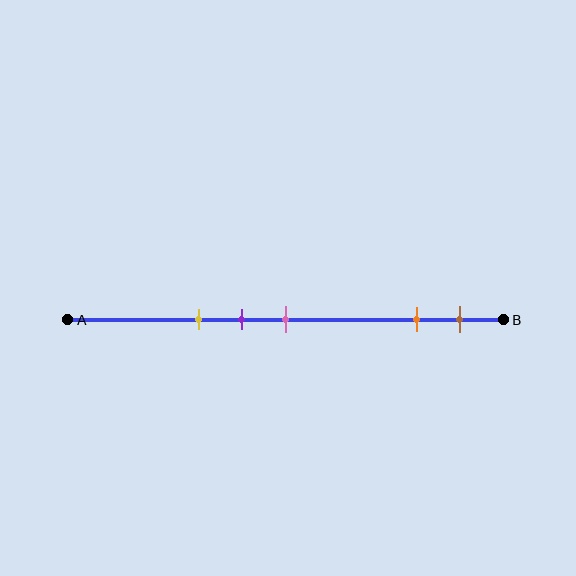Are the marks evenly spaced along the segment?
No, the marks are not evenly spaced.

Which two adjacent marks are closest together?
The purple and pink marks are the closest adjacent pair.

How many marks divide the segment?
There are 5 marks dividing the segment.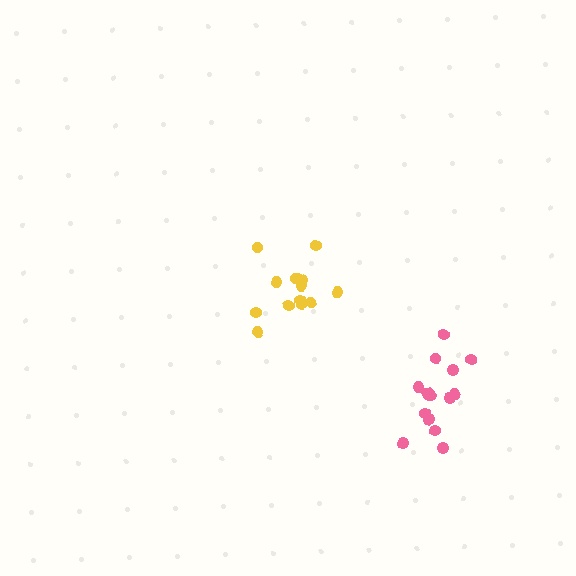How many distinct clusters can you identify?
There are 2 distinct clusters.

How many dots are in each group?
Group 1: 14 dots, Group 2: 15 dots (29 total).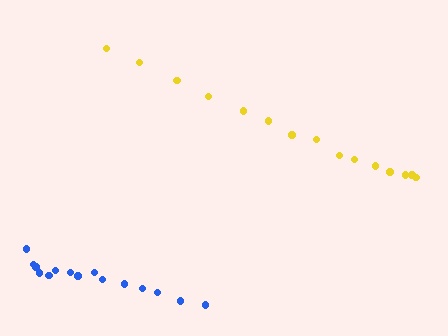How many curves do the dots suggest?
There are 2 distinct paths.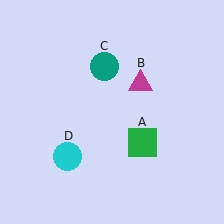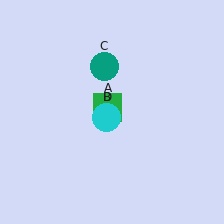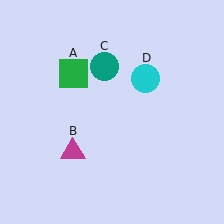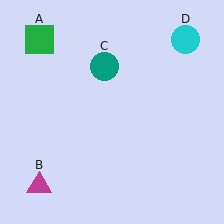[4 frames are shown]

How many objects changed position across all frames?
3 objects changed position: green square (object A), magenta triangle (object B), cyan circle (object D).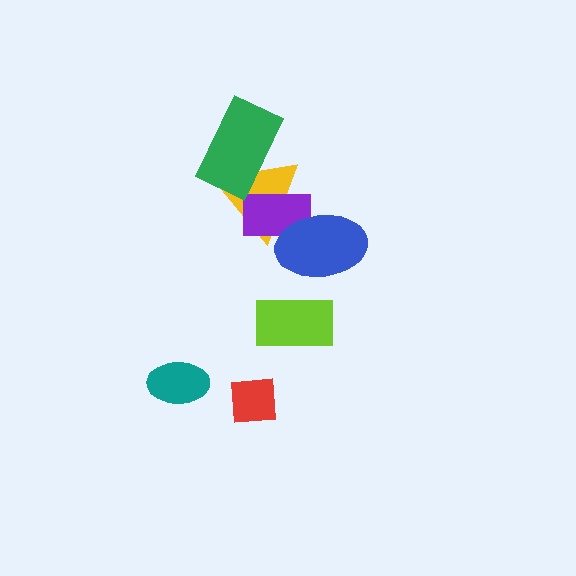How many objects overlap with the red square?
0 objects overlap with the red square.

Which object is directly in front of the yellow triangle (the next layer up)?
The purple rectangle is directly in front of the yellow triangle.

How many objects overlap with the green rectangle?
1 object overlaps with the green rectangle.